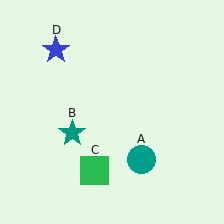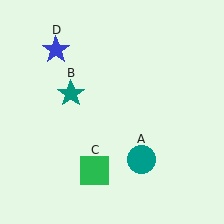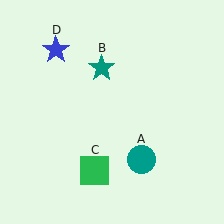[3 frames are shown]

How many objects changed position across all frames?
1 object changed position: teal star (object B).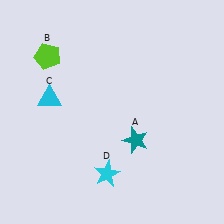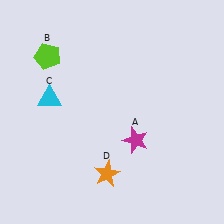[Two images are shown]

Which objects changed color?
A changed from teal to magenta. D changed from cyan to orange.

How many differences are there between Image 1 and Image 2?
There are 2 differences between the two images.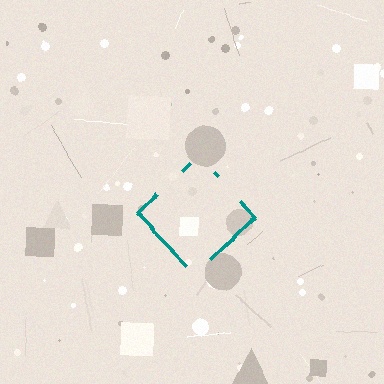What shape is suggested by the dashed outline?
The dashed outline suggests a diamond.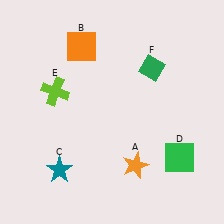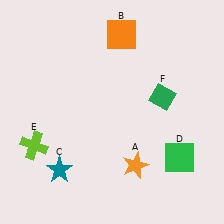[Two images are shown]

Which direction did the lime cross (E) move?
The lime cross (E) moved down.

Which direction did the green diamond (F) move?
The green diamond (F) moved down.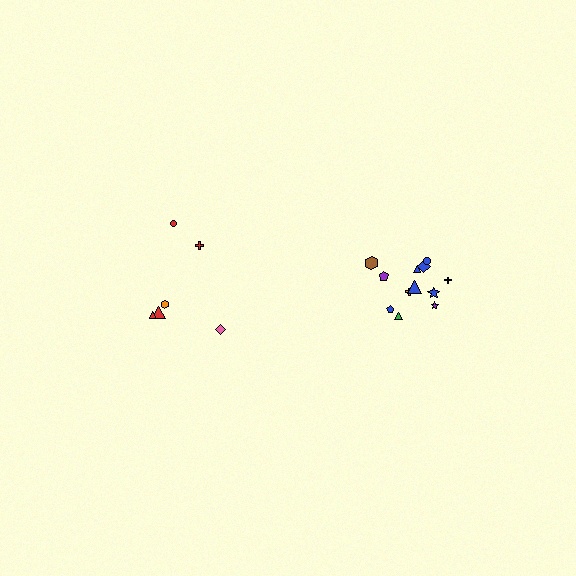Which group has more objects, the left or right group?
The right group.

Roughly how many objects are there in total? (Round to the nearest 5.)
Roughly 20 objects in total.